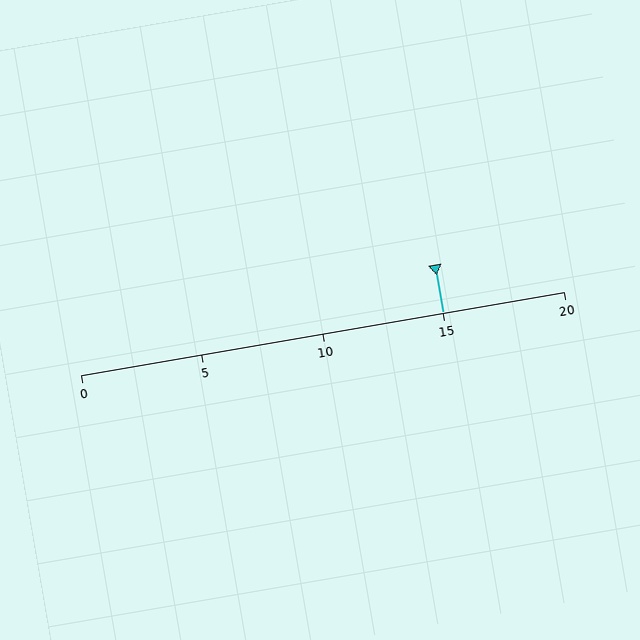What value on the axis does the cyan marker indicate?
The marker indicates approximately 15.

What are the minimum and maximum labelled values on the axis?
The axis runs from 0 to 20.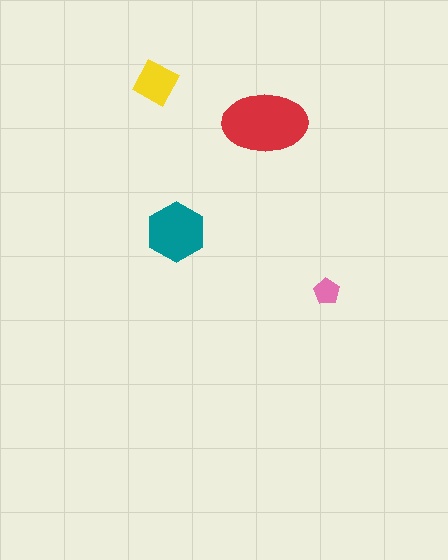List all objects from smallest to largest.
The pink pentagon, the yellow diamond, the teal hexagon, the red ellipse.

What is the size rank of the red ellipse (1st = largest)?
1st.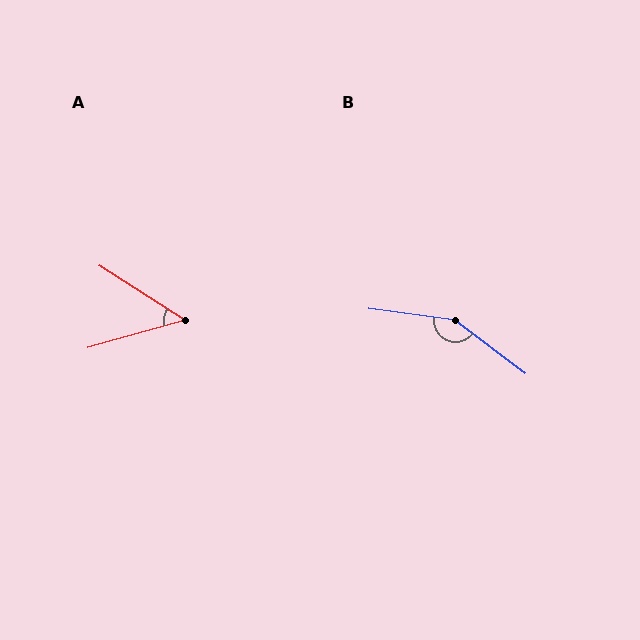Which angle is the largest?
B, at approximately 150 degrees.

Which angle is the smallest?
A, at approximately 48 degrees.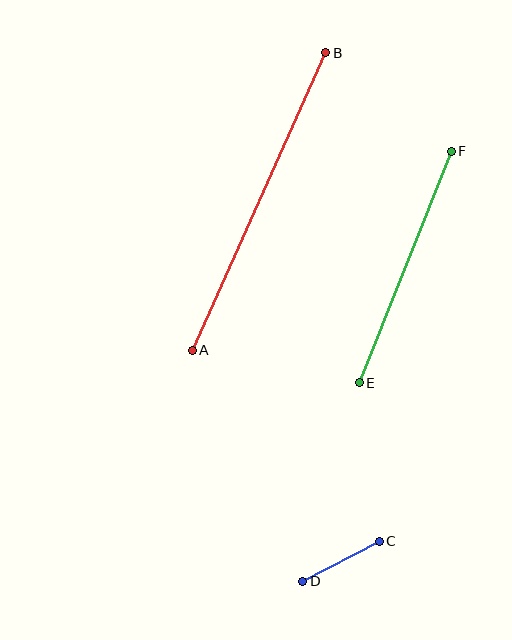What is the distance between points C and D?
The distance is approximately 86 pixels.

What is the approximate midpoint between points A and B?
The midpoint is at approximately (259, 202) pixels.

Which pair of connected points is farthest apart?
Points A and B are farthest apart.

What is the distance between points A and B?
The distance is approximately 326 pixels.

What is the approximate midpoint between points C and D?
The midpoint is at approximately (341, 561) pixels.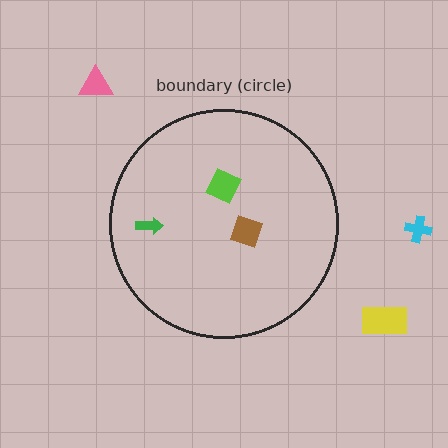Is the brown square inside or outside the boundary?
Inside.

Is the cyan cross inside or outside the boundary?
Outside.